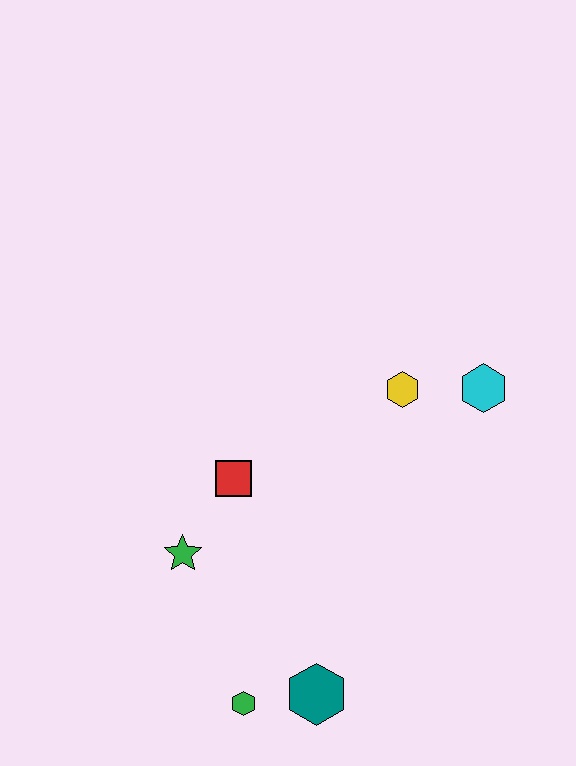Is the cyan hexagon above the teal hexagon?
Yes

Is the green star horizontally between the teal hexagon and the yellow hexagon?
No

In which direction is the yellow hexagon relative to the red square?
The yellow hexagon is to the right of the red square.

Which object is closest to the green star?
The red square is closest to the green star.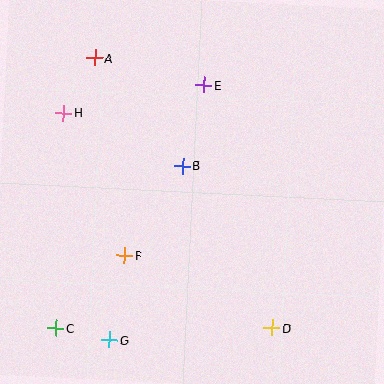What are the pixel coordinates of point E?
Point E is at (204, 85).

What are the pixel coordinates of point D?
Point D is at (272, 328).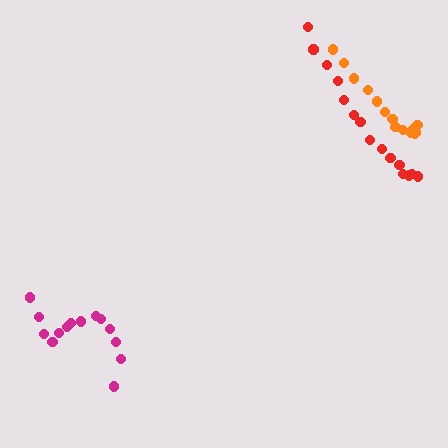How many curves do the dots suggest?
There are 3 distinct paths.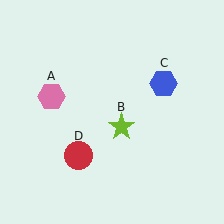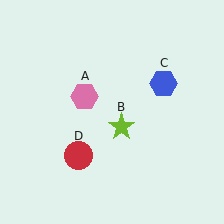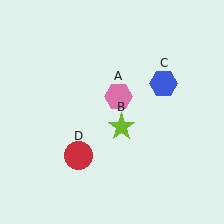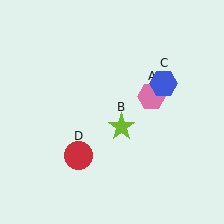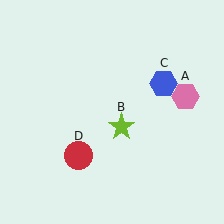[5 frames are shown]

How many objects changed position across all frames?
1 object changed position: pink hexagon (object A).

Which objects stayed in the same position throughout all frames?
Lime star (object B) and blue hexagon (object C) and red circle (object D) remained stationary.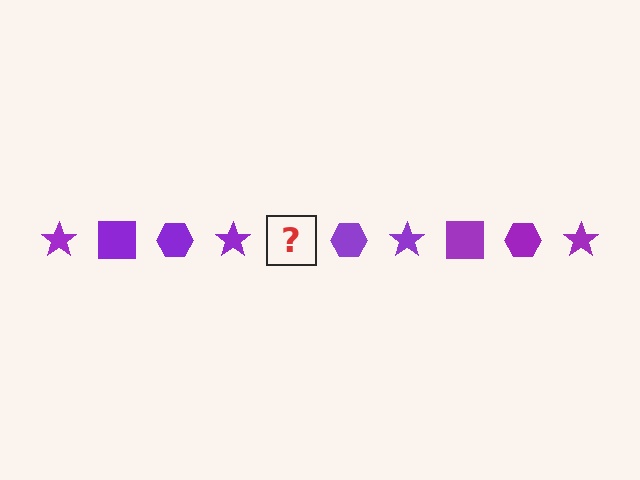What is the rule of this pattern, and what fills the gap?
The rule is that the pattern cycles through star, square, hexagon shapes in purple. The gap should be filled with a purple square.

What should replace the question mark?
The question mark should be replaced with a purple square.